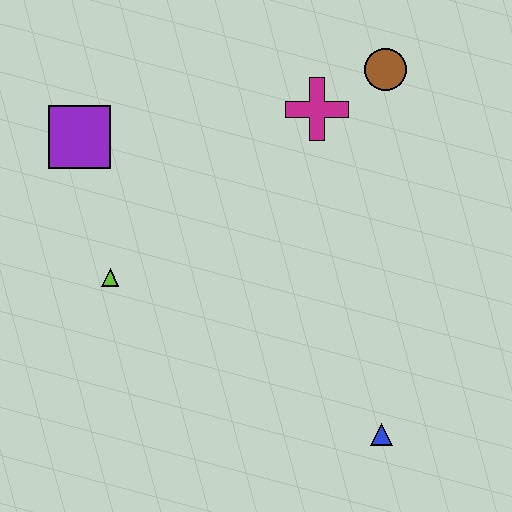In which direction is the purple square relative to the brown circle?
The purple square is to the left of the brown circle.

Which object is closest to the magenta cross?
The brown circle is closest to the magenta cross.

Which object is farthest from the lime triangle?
The brown circle is farthest from the lime triangle.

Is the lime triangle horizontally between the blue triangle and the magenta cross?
No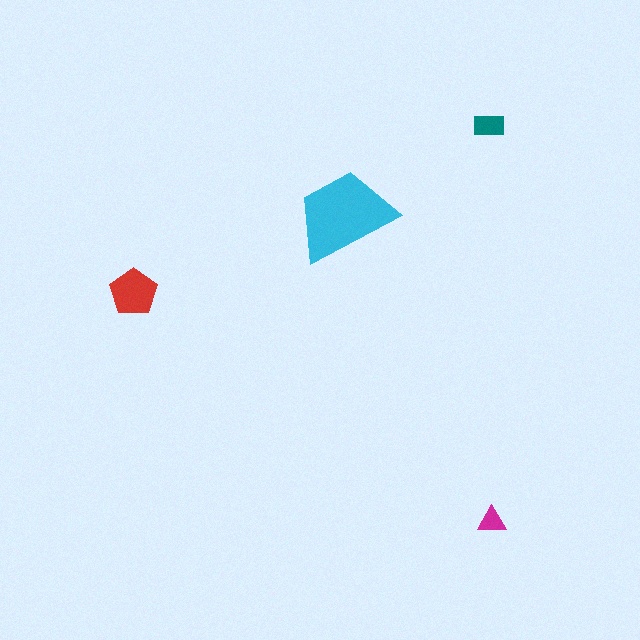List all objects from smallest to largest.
The magenta triangle, the teal rectangle, the red pentagon, the cyan trapezoid.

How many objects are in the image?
There are 4 objects in the image.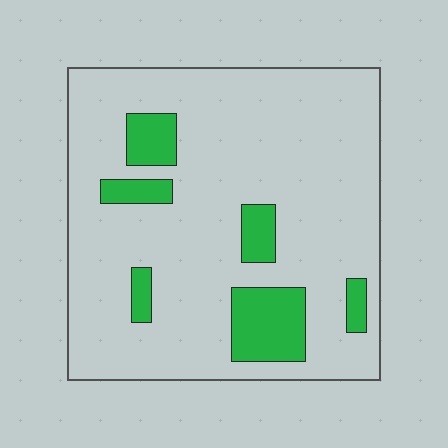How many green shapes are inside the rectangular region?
6.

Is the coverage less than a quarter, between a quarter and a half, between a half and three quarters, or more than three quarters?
Less than a quarter.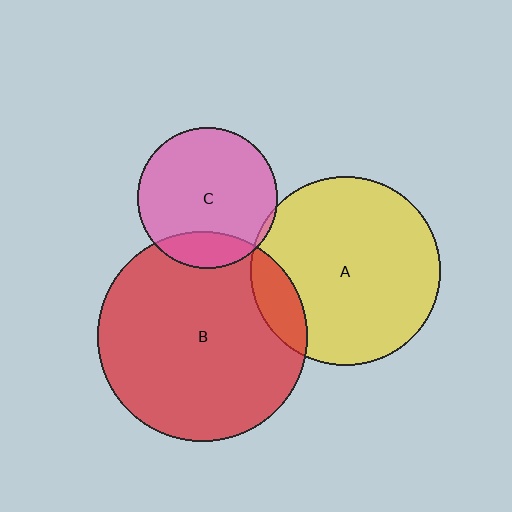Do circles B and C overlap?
Yes.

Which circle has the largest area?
Circle B (red).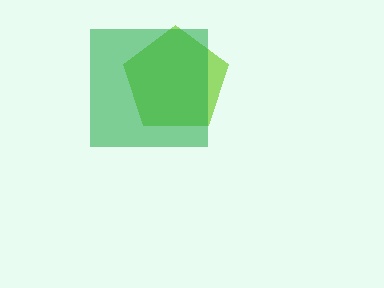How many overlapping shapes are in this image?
There are 2 overlapping shapes in the image.